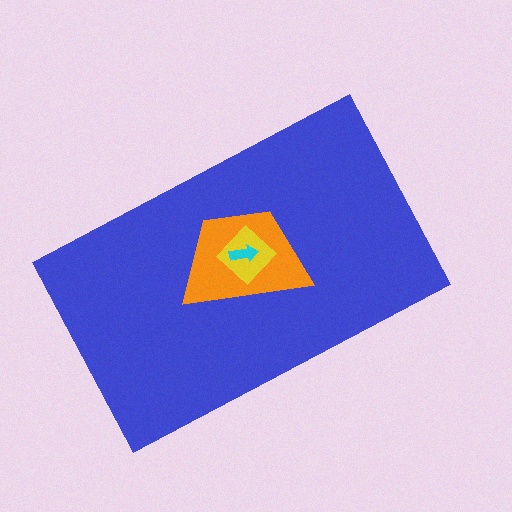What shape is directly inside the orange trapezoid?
The yellow diamond.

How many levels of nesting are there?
4.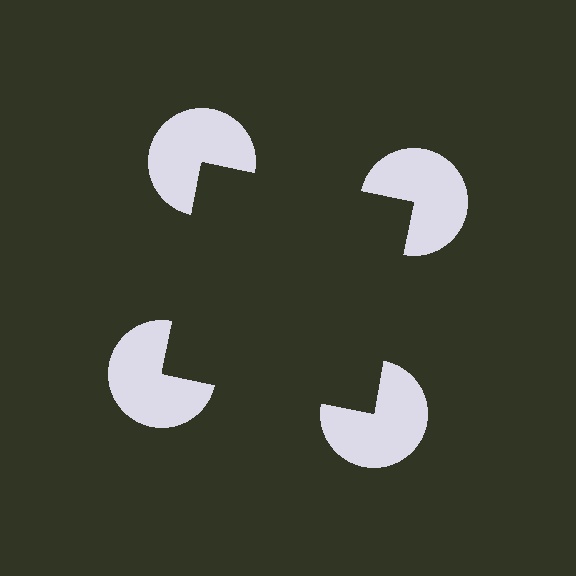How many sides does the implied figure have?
4 sides.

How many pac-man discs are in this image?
There are 4 — one at each vertex of the illusory square.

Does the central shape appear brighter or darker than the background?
It typically appears slightly darker than the background, even though no actual brightness change is drawn.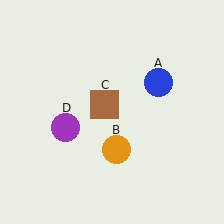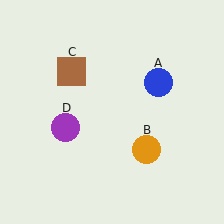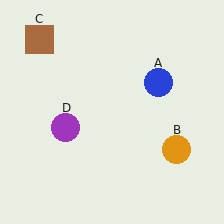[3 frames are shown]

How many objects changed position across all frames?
2 objects changed position: orange circle (object B), brown square (object C).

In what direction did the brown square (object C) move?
The brown square (object C) moved up and to the left.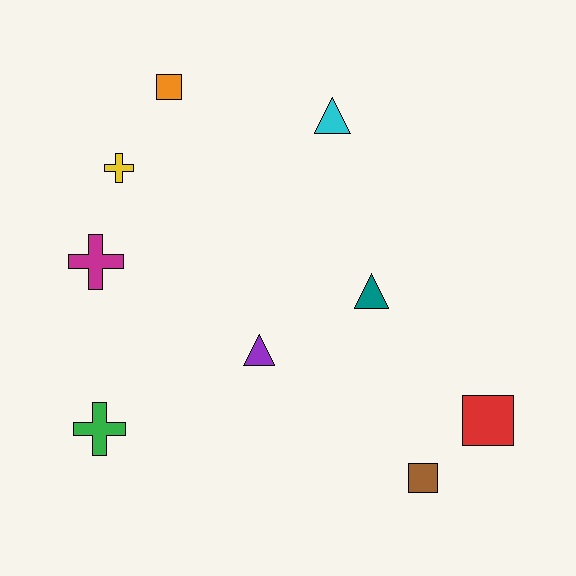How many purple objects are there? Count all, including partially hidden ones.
There is 1 purple object.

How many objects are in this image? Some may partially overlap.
There are 9 objects.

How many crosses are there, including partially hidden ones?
There are 3 crosses.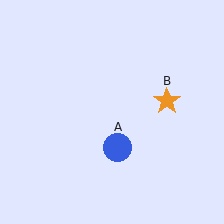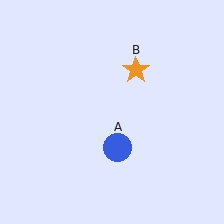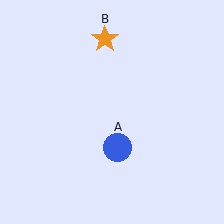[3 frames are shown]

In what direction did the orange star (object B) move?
The orange star (object B) moved up and to the left.